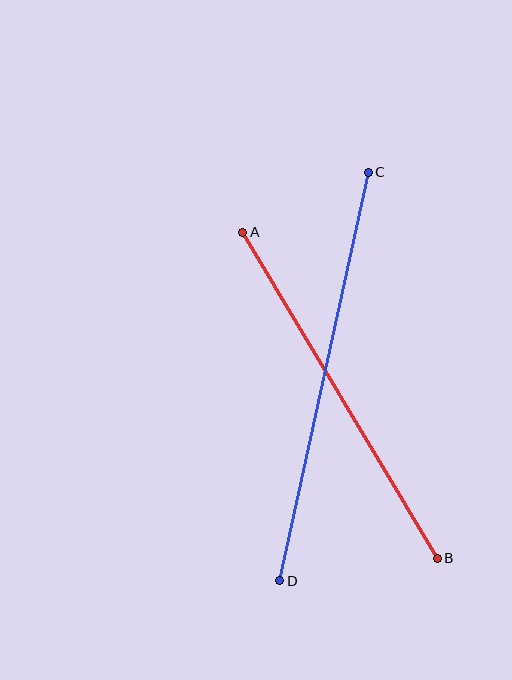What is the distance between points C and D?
The distance is approximately 418 pixels.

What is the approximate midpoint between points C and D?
The midpoint is at approximately (324, 377) pixels.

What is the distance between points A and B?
The distance is approximately 379 pixels.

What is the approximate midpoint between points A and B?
The midpoint is at approximately (340, 395) pixels.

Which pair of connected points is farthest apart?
Points C and D are farthest apart.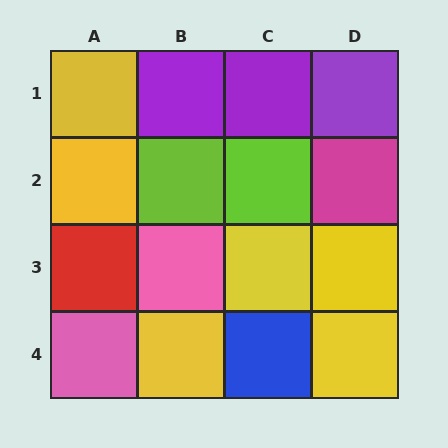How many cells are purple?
3 cells are purple.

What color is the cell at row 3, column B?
Pink.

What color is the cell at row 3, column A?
Red.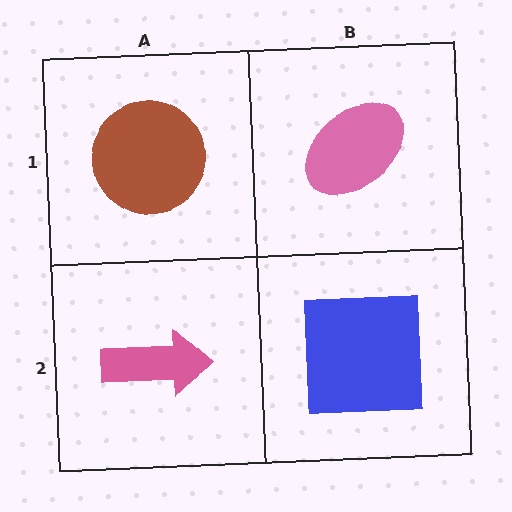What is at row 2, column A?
A pink arrow.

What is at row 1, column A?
A brown circle.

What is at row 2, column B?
A blue square.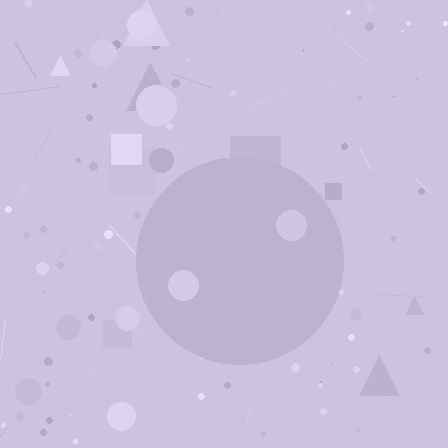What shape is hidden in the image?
A circle is hidden in the image.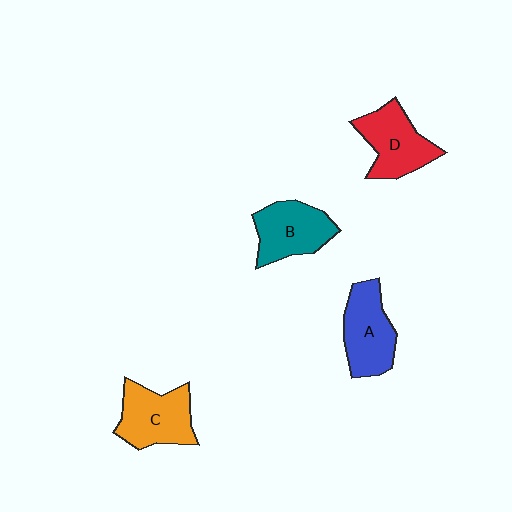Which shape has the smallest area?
Shape B (teal).